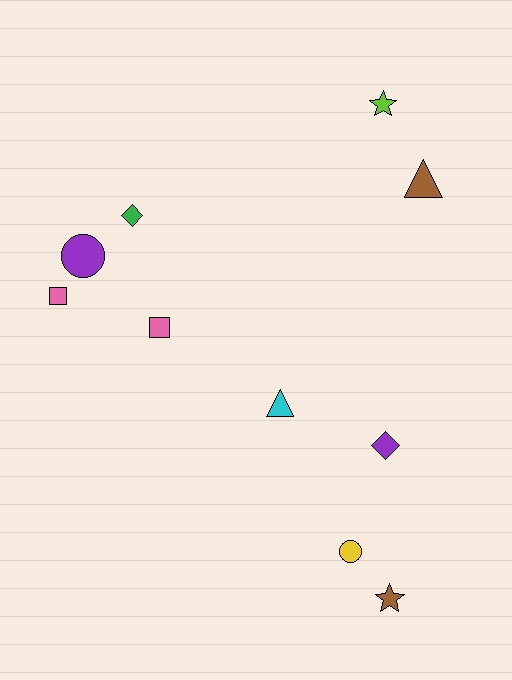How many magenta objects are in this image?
There are no magenta objects.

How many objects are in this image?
There are 10 objects.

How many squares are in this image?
There are 2 squares.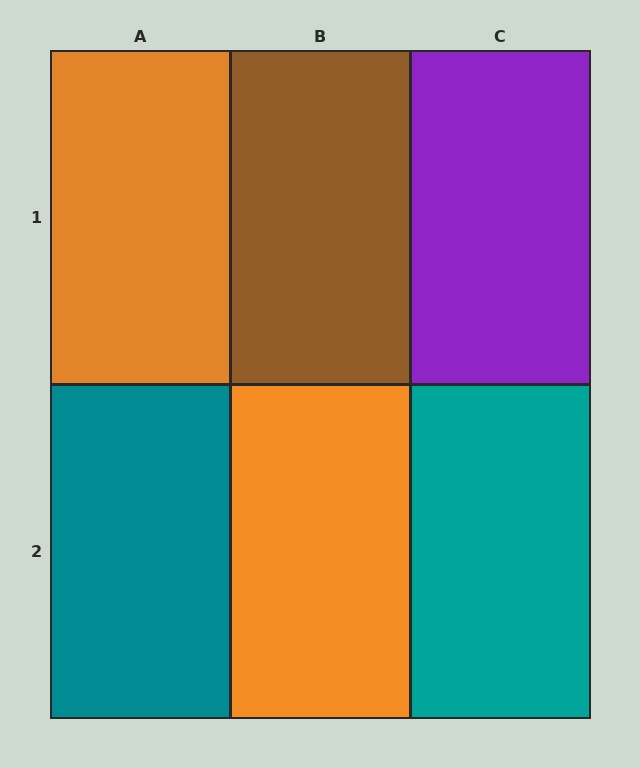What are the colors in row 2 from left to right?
Teal, orange, teal.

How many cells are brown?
1 cell is brown.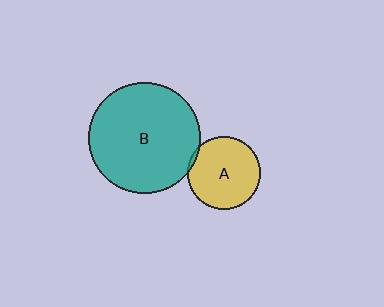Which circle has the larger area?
Circle B (teal).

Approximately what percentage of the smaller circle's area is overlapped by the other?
Approximately 5%.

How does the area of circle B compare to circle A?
Approximately 2.3 times.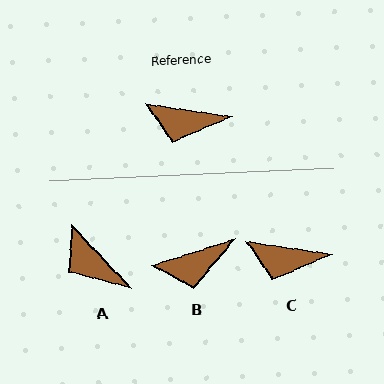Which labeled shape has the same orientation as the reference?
C.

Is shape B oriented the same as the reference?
No, it is off by about 26 degrees.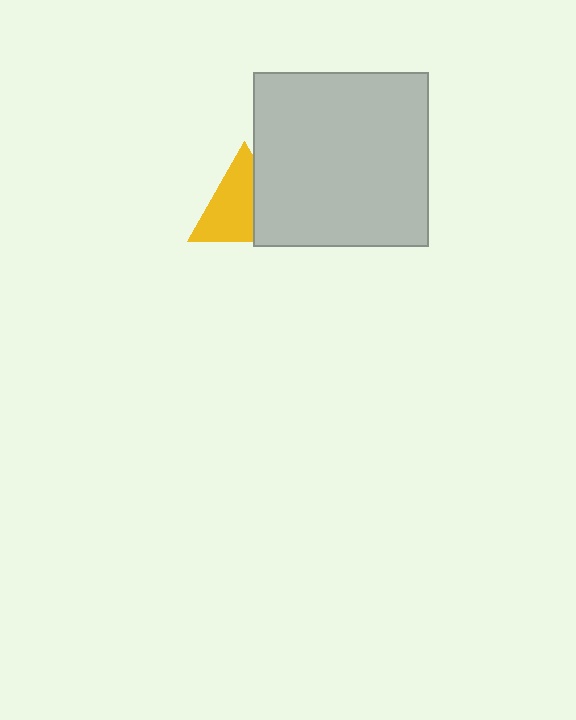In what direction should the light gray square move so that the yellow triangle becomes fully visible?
The light gray square should move right. That is the shortest direction to clear the overlap and leave the yellow triangle fully visible.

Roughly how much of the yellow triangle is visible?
About half of it is visible (roughly 64%).